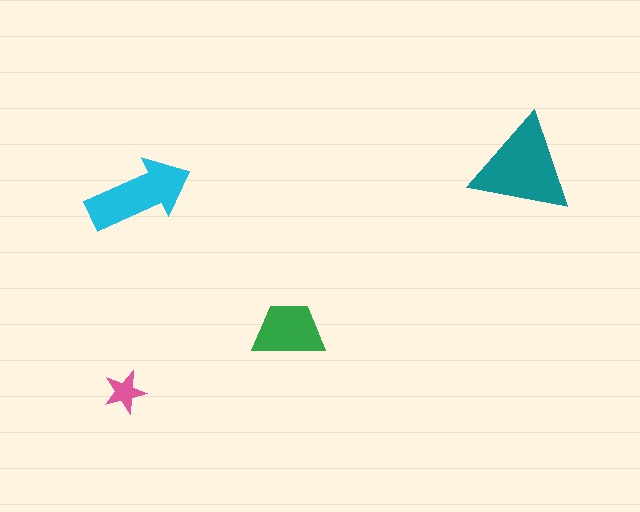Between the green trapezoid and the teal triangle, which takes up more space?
The teal triangle.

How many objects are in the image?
There are 4 objects in the image.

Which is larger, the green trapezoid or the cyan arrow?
The cyan arrow.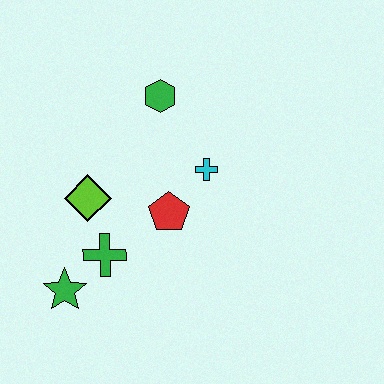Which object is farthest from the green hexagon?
The green star is farthest from the green hexagon.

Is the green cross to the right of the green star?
Yes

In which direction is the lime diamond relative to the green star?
The lime diamond is above the green star.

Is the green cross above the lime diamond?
No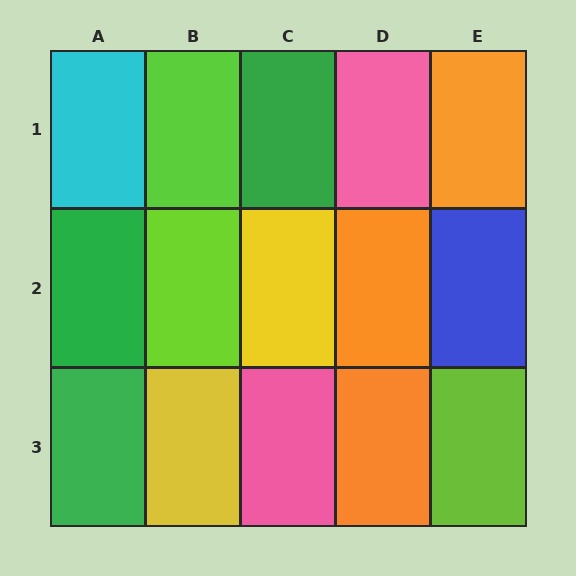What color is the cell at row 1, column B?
Lime.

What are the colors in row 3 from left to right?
Green, yellow, pink, orange, lime.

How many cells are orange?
3 cells are orange.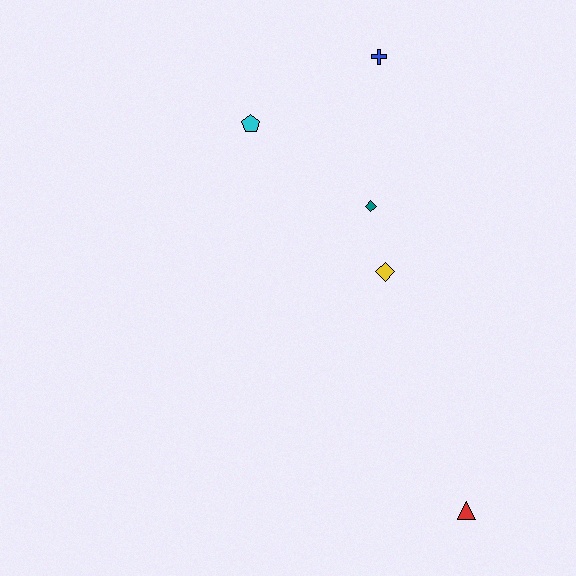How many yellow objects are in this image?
There is 1 yellow object.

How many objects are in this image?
There are 5 objects.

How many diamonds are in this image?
There are 2 diamonds.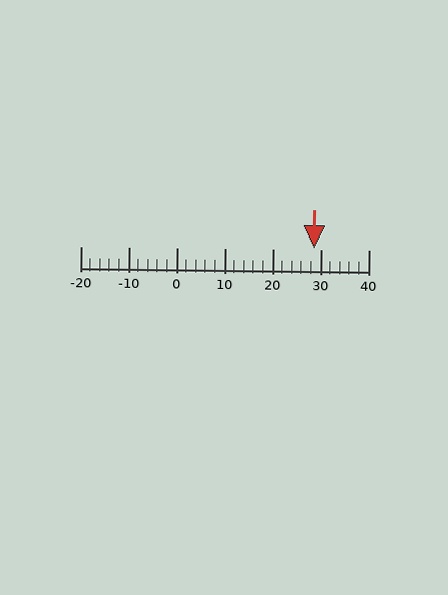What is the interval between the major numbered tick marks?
The major tick marks are spaced 10 units apart.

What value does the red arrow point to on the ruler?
The red arrow points to approximately 29.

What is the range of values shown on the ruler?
The ruler shows values from -20 to 40.